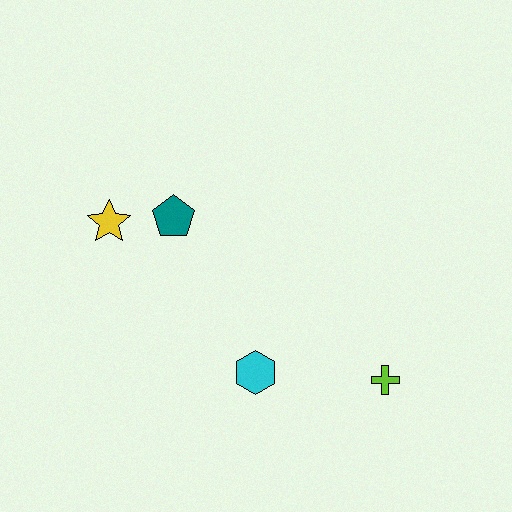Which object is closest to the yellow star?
The teal pentagon is closest to the yellow star.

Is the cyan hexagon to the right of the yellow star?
Yes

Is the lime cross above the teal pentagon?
No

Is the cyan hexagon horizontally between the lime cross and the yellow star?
Yes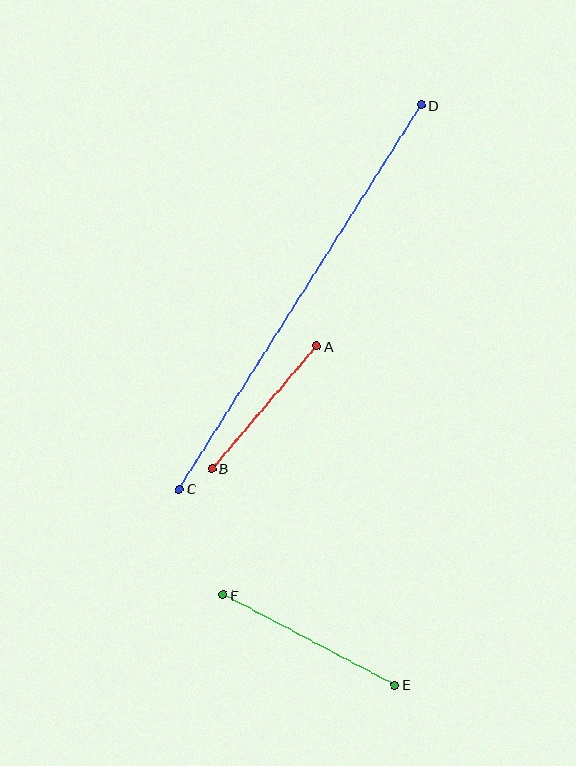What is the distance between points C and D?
The distance is approximately 454 pixels.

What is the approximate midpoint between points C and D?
The midpoint is at approximately (300, 297) pixels.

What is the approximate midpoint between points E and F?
The midpoint is at approximately (309, 640) pixels.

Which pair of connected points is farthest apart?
Points C and D are farthest apart.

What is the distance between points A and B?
The distance is approximately 161 pixels.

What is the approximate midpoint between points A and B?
The midpoint is at approximately (264, 407) pixels.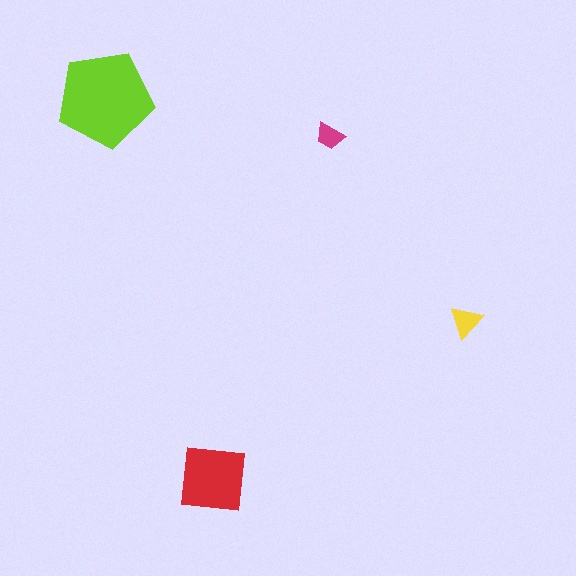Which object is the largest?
The lime pentagon.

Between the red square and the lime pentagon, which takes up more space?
The lime pentagon.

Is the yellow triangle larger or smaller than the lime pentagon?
Smaller.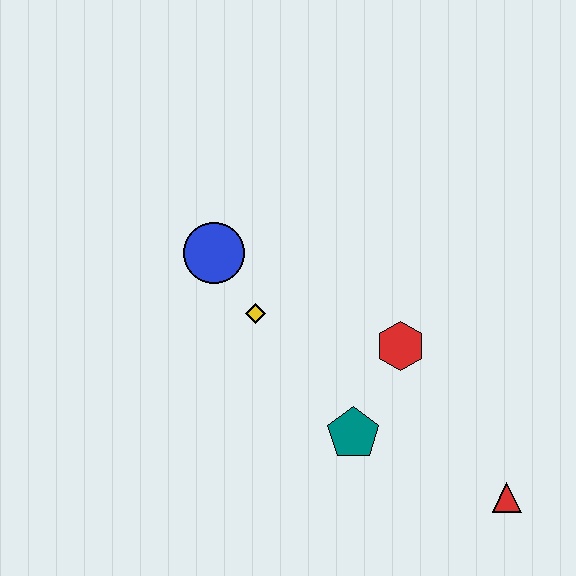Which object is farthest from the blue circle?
The red triangle is farthest from the blue circle.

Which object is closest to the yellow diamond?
The blue circle is closest to the yellow diamond.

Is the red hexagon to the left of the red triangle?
Yes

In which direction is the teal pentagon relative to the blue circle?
The teal pentagon is below the blue circle.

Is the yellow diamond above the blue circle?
No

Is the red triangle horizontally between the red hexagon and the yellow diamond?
No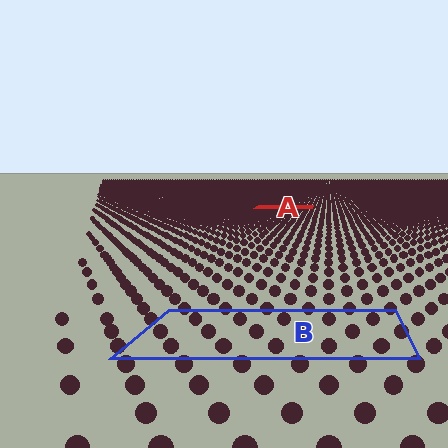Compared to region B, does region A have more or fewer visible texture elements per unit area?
Region A has more texture elements per unit area — they are packed more densely because it is farther away.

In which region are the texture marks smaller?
The texture marks are smaller in region A, because it is farther away.